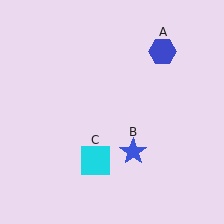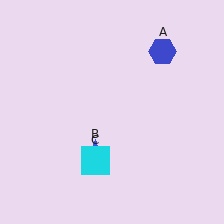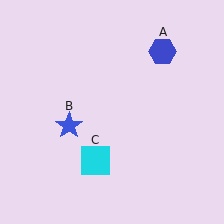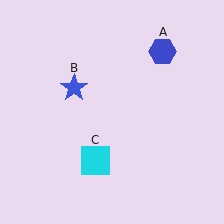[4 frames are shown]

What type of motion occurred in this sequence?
The blue star (object B) rotated clockwise around the center of the scene.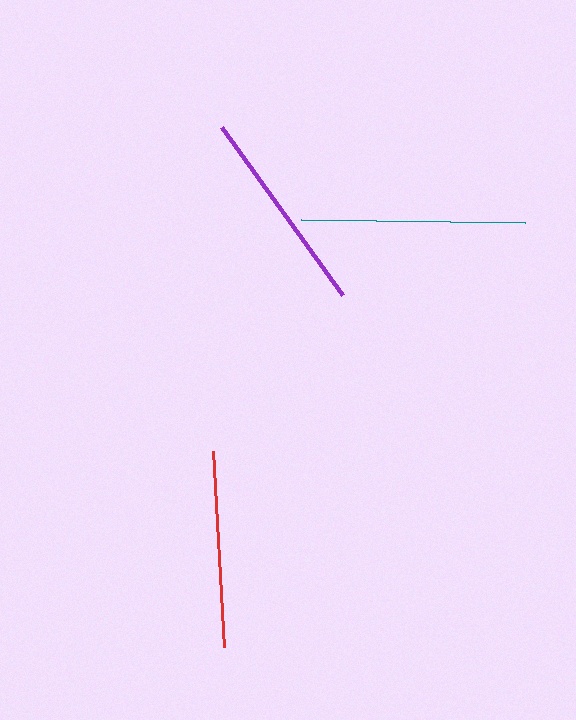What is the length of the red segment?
The red segment is approximately 197 pixels long.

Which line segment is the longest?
The teal line is the longest at approximately 224 pixels.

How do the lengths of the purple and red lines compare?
The purple and red lines are approximately the same length.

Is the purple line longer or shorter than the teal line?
The teal line is longer than the purple line.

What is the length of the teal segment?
The teal segment is approximately 224 pixels long.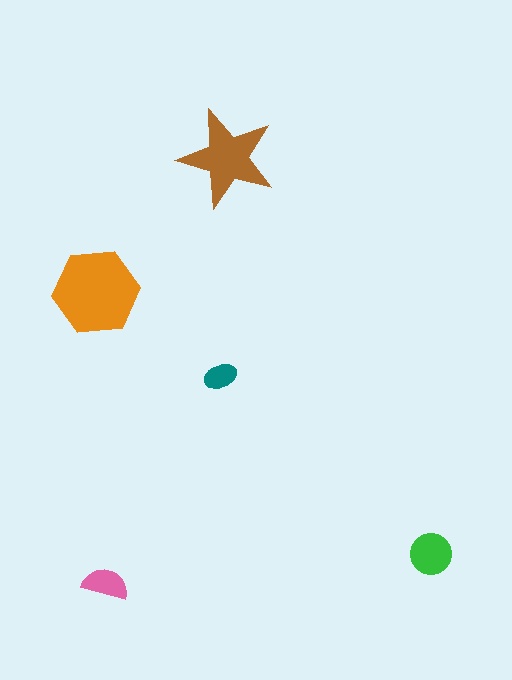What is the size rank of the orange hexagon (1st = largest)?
1st.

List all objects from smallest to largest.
The teal ellipse, the pink semicircle, the green circle, the brown star, the orange hexagon.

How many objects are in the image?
There are 5 objects in the image.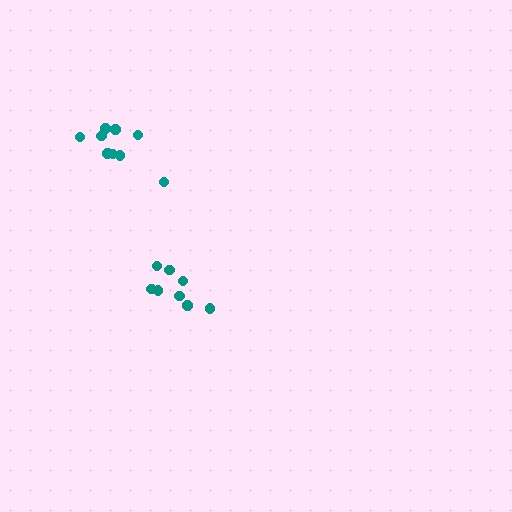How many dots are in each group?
Group 1: 9 dots, Group 2: 8 dots (17 total).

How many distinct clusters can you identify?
There are 2 distinct clusters.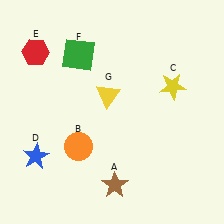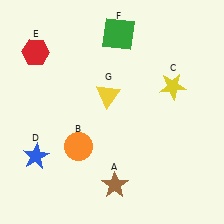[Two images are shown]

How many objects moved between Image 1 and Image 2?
1 object moved between the two images.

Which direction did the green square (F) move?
The green square (F) moved right.